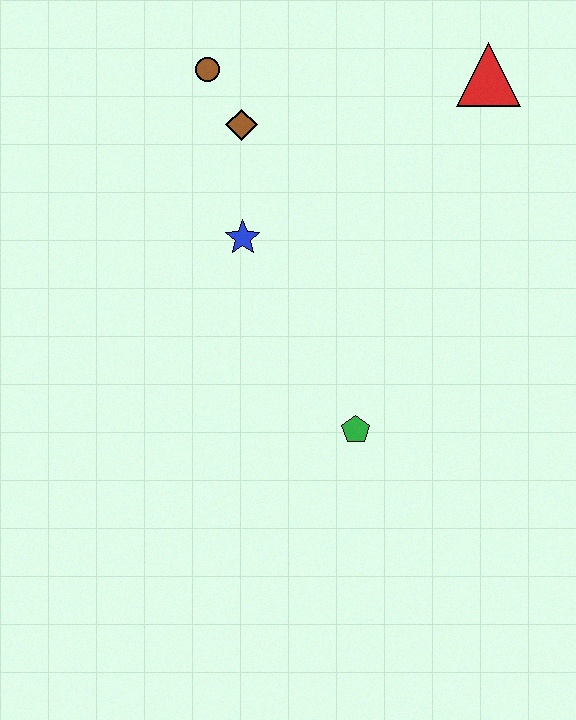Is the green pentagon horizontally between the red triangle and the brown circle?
Yes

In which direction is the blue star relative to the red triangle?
The blue star is to the left of the red triangle.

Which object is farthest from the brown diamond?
The green pentagon is farthest from the brown diamond.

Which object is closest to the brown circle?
The brown diamond is closest to the brown circle.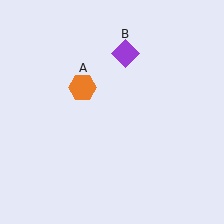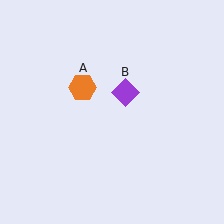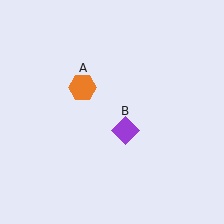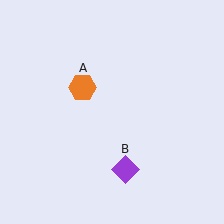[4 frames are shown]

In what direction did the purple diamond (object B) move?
The purple diamond (object B) moved down.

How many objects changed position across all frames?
1 object changed position: purple diamond (object B).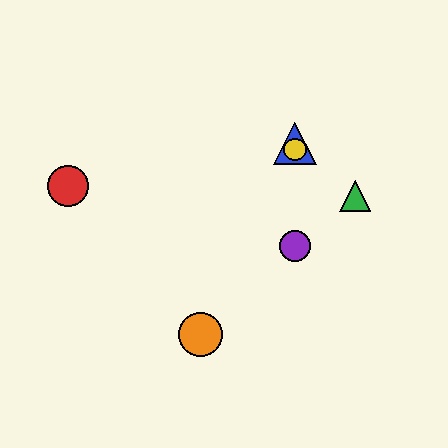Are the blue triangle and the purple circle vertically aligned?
Yes, both are at x≈295.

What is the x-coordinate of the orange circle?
The orange circle is at x≈200.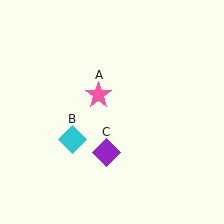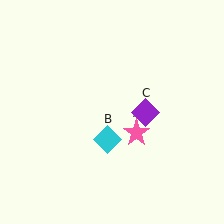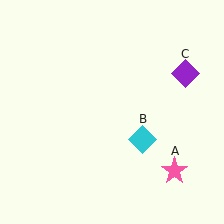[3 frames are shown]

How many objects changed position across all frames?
3 objects changed position: pink star (object A), cyan diamond (object B), purple diamond (object C).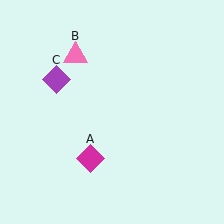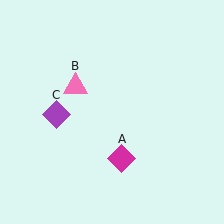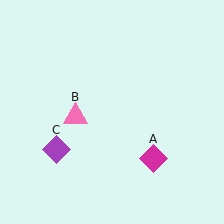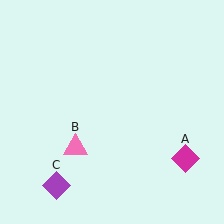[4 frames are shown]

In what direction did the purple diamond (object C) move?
The purple diamond (object C) moved down.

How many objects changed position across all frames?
3 objects changed position: magenta diamond (object A), pink triangle (object B), purple diamond (object C).